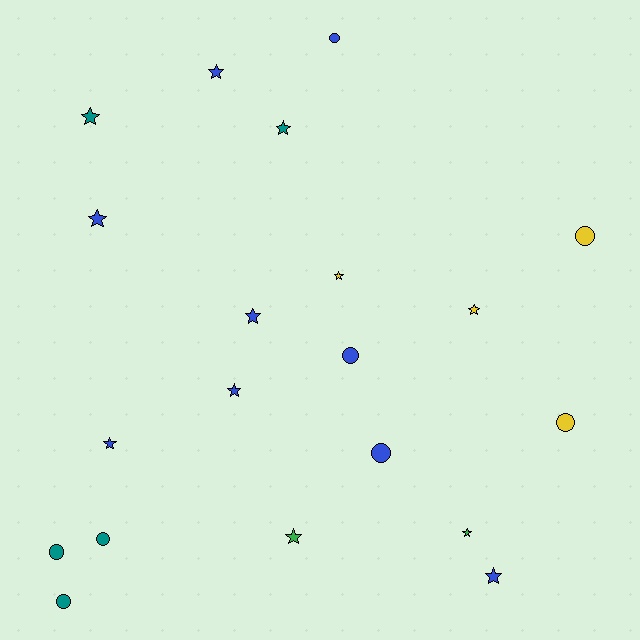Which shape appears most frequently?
Star, with 12 objects.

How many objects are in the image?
There are 20 objects.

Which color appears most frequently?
Blue, with 9 objects.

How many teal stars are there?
There are 2 teal stars.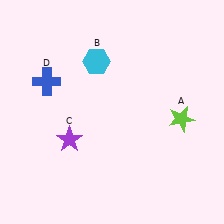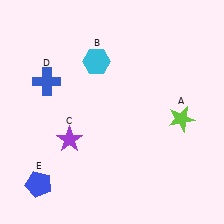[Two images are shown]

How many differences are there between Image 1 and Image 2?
There is 1 difference between the two images.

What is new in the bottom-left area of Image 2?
A blue pentagon (E) was added in the bottom-left area of Image 2.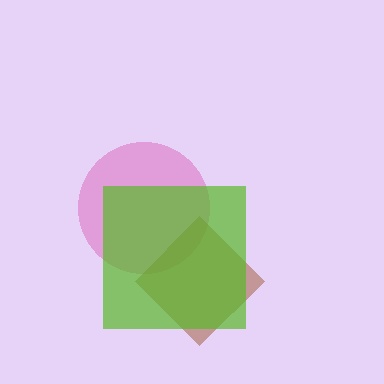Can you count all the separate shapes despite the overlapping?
Yes, there are 3 separate shapes.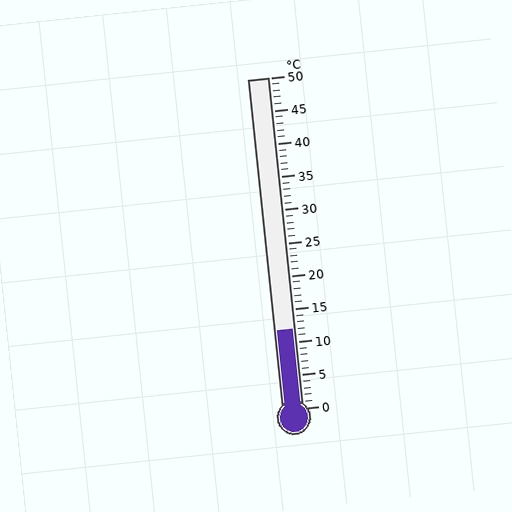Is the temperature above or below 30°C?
The temperature is below 30°C.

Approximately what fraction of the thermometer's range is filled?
The thermometer is filled to approximately 25% of its range.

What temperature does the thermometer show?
The thermometer shows approximately 12°C.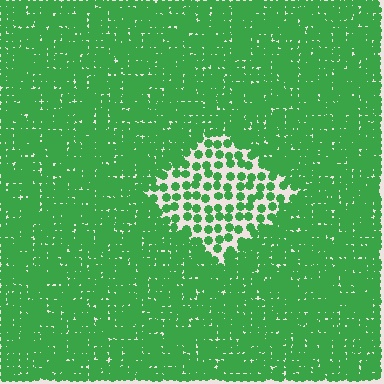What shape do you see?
I see a diamond.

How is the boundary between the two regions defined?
The boundary is defined by a change in element density (approximately 2.5x ratio). All elements are the same color, size, and shape.